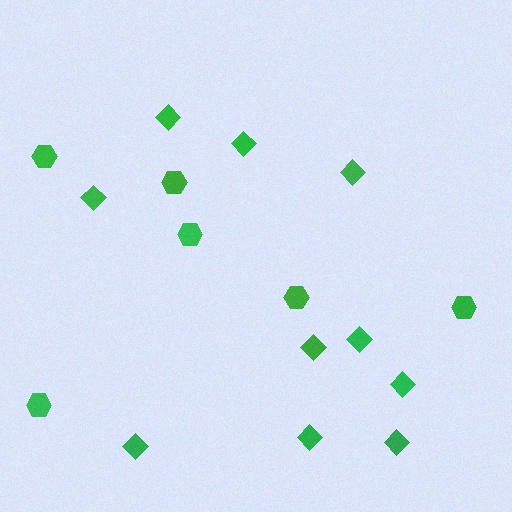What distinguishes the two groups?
There are 2 groups: one group of hexagons (6) and one group of diamonds (10).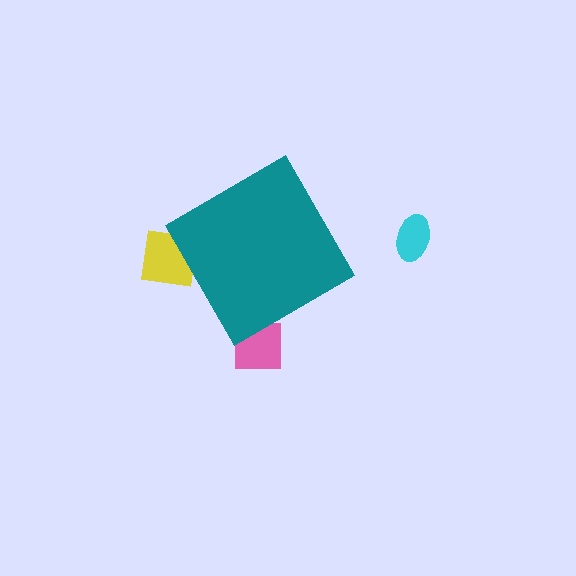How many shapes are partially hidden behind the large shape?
2 shapes are partially hidden.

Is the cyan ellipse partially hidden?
No, the cyan ellipse is fully visible.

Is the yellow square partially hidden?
Yes, the yellow square is partially hidden behind the teal diamond.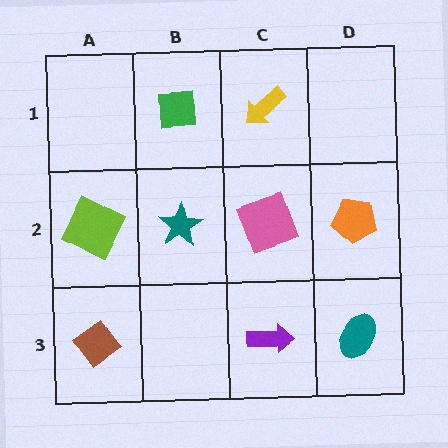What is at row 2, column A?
A lime square.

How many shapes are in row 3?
3 shapes.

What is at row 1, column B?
A green square.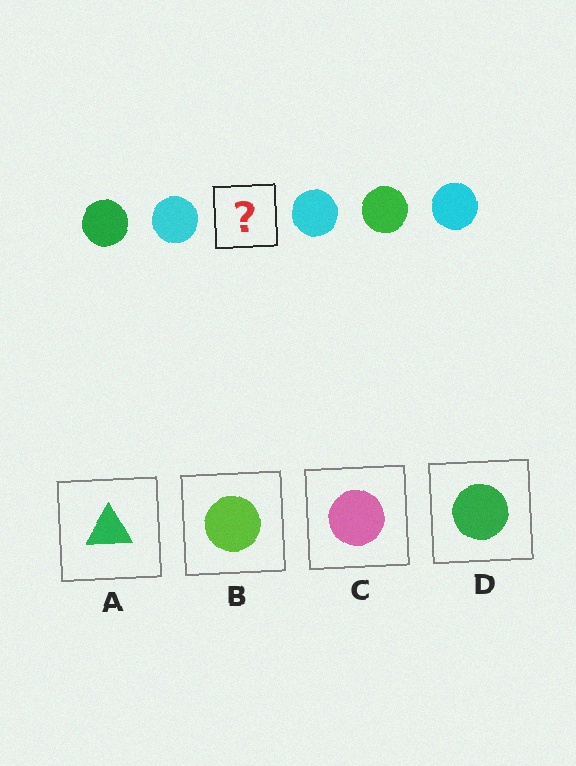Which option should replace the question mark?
Option D.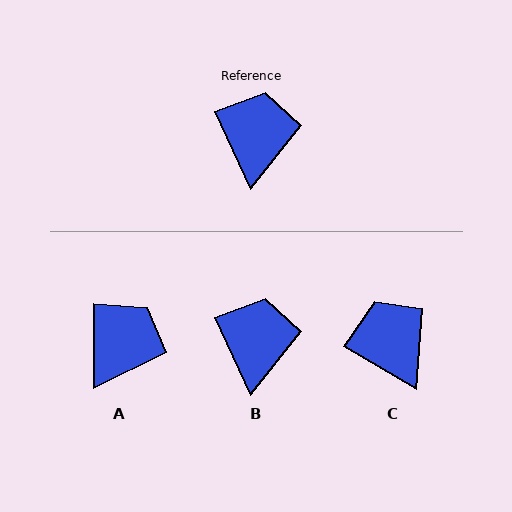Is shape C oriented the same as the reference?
No, it is off by about 34 degrees.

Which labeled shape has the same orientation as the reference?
B.